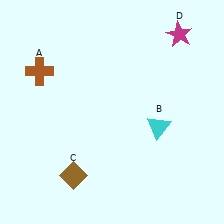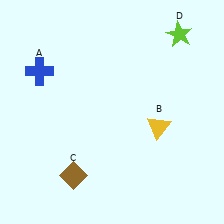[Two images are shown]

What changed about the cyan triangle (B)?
In Image 1, B is cyan. In Image 2, it changed to yellow.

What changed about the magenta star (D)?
In Image 1, D is magenta. In Image 2, it changed to lime.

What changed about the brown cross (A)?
In Image 1, A is brown. In Image 2, it changed to blue.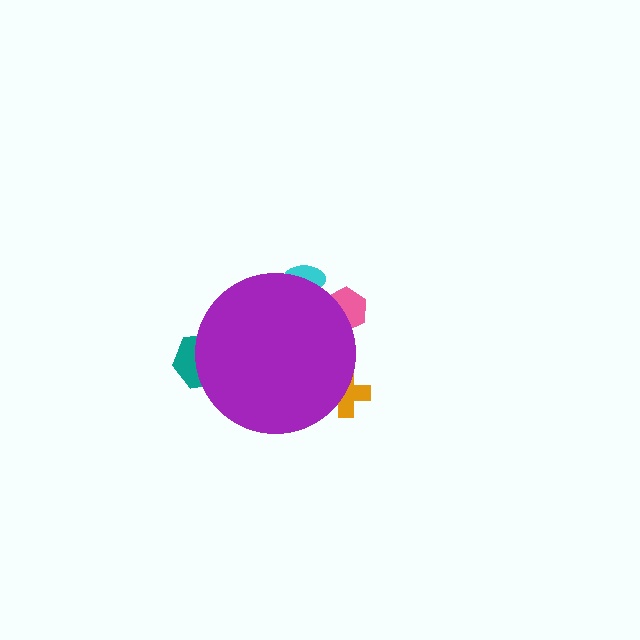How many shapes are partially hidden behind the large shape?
4 shapes are partially hidden.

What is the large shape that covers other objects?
A purple circle.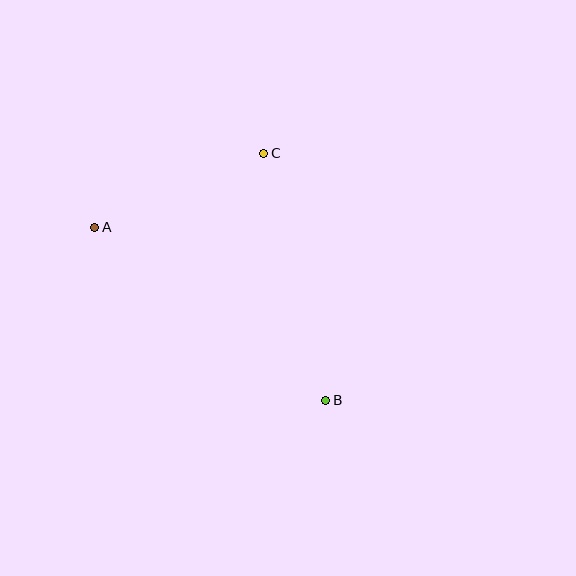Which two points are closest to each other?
Points A and C are closest to each other.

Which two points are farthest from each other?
Points A and B are farthest from each other.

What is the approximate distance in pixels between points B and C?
The distance between B and C is approximately 254 pixels.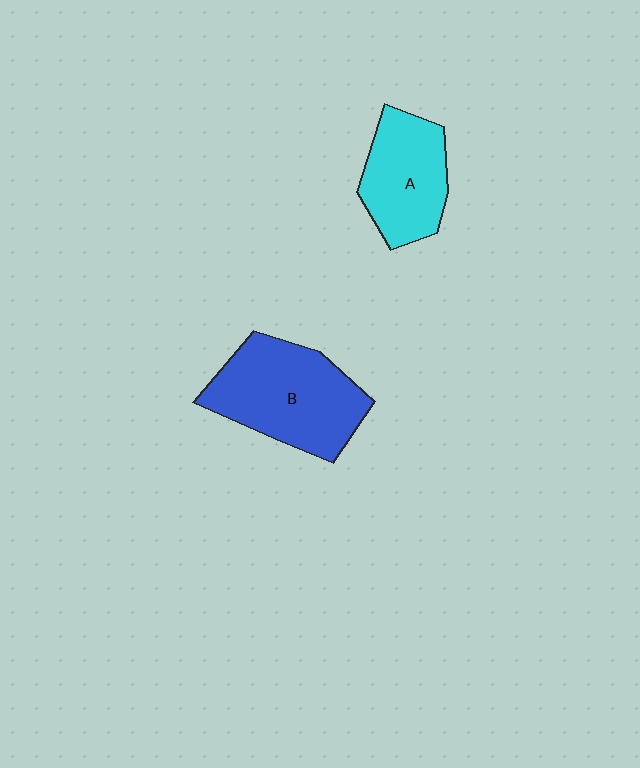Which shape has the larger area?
Shape B (blue).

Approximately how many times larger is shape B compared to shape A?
Approximately 1.4 times.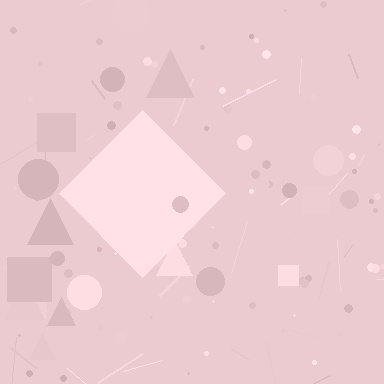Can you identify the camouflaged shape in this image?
The camouflaged shape is a diamond.